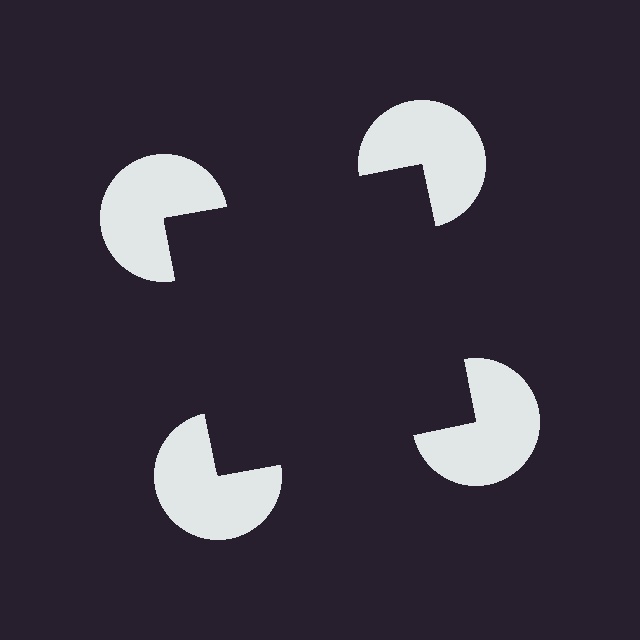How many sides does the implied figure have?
4 sides.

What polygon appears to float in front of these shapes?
An illusory square — its edges are inferred from the aligned wedge cuts in the pac-man discs, not physically drawn.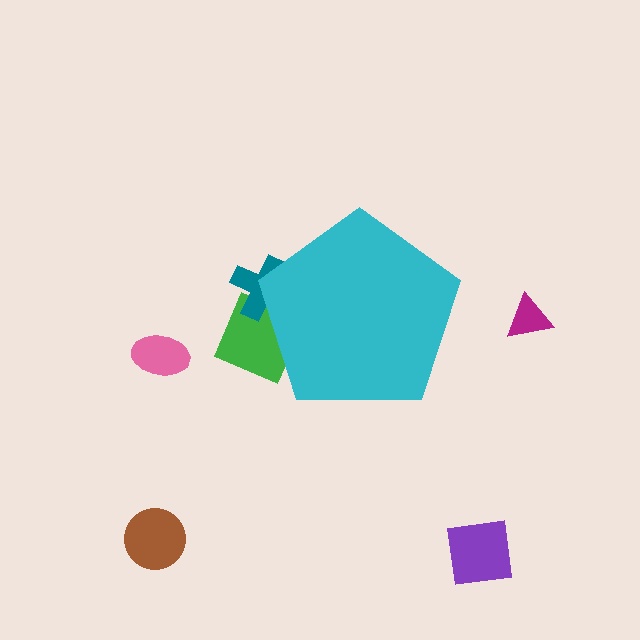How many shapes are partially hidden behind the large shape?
2 shapes are partially hidden.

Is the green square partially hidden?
Yes, the green square is partially hidden behind the cyan pentagon.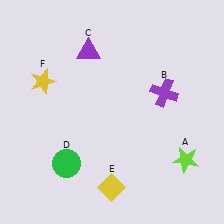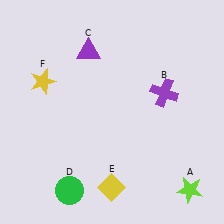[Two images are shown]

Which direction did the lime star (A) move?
The lime star (A) moved down.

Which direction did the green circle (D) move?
The green circle (D) moved down.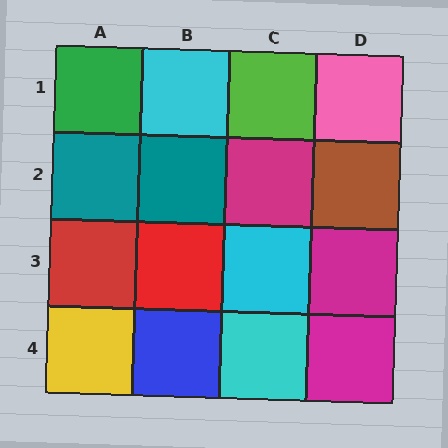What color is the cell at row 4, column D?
Magenta.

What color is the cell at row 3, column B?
Red.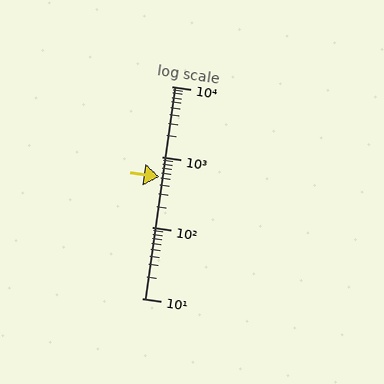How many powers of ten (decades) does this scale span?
The scale spans 3 decades, from 10 to 10000.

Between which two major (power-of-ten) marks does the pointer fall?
The pointer is between 100 and 1000.